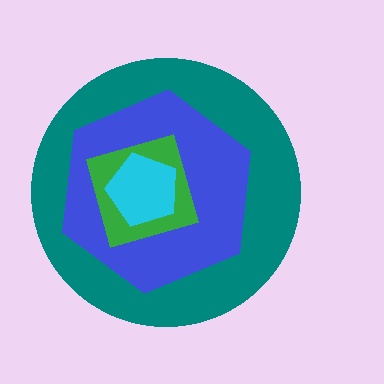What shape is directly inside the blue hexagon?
The green square.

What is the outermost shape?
The teal circle.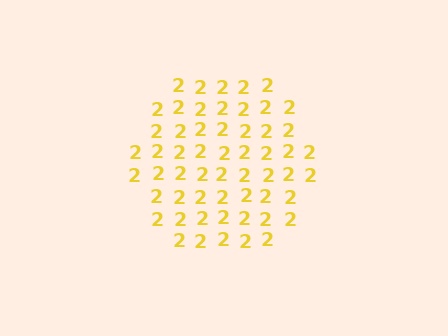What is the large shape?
The large shape is a hexagon.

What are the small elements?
The small elements are digit 2's.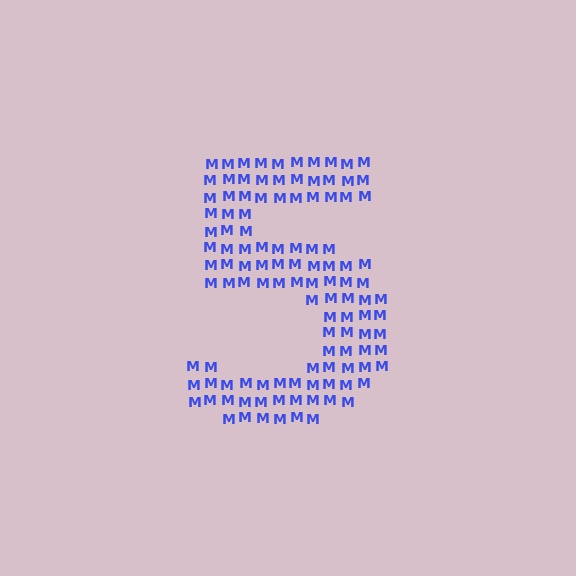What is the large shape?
The large shape is the digit 5.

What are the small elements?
The small elements are letter M's.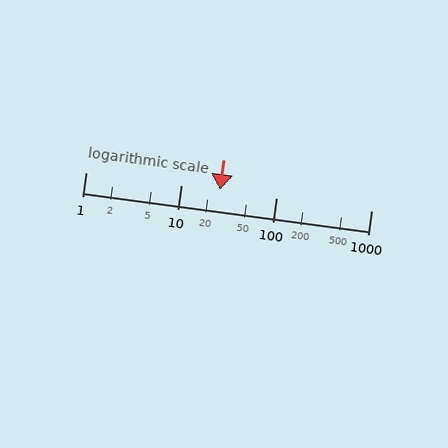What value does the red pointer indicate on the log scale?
The pointer indicates approximately 26.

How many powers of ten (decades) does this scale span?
The scale spans 3 decades, from 1 to 1000.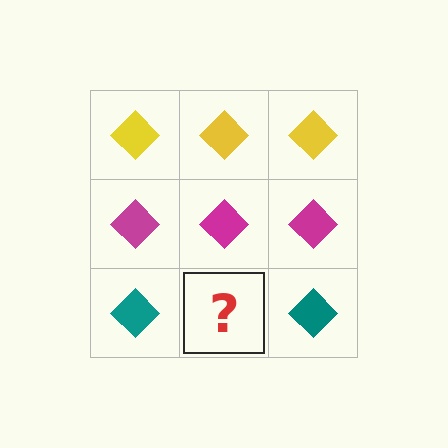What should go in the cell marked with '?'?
The missing cell should contain a teal diamond.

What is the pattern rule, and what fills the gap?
The rule is that each row has a consistent color. The gap should be filled with a teal diamond.